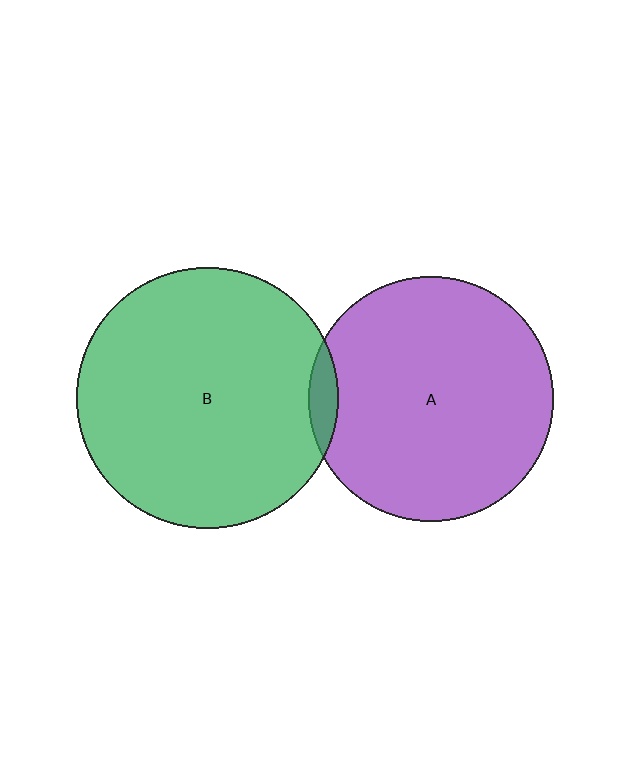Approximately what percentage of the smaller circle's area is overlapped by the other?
Approximately 5%.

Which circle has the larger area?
Circle B (green).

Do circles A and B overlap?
Yes.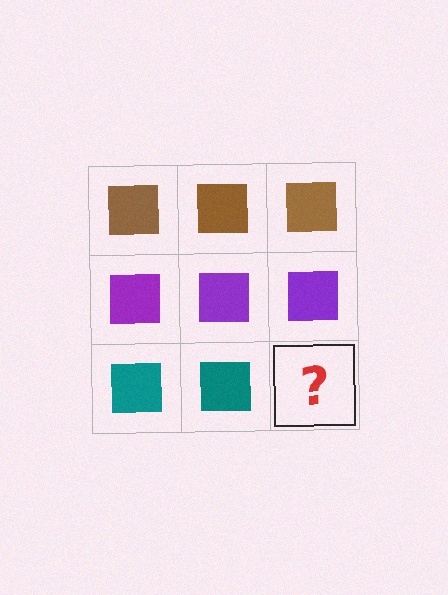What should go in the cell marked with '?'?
The missing cell should contain a teal square.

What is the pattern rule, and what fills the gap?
The rule is that each row has a consistent color. The gap should be filled with a teal square.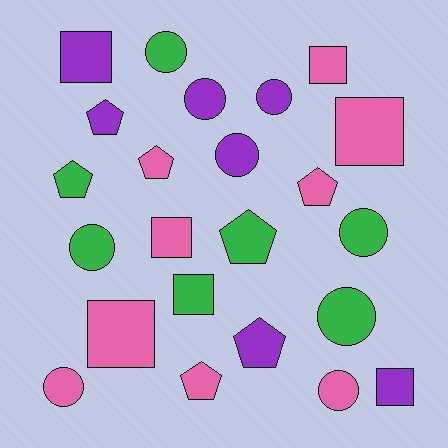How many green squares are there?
There is 1 green square.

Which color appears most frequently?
Pink, with 9 objects.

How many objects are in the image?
There are 23 objects.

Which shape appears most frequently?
Circle, with 9 objects.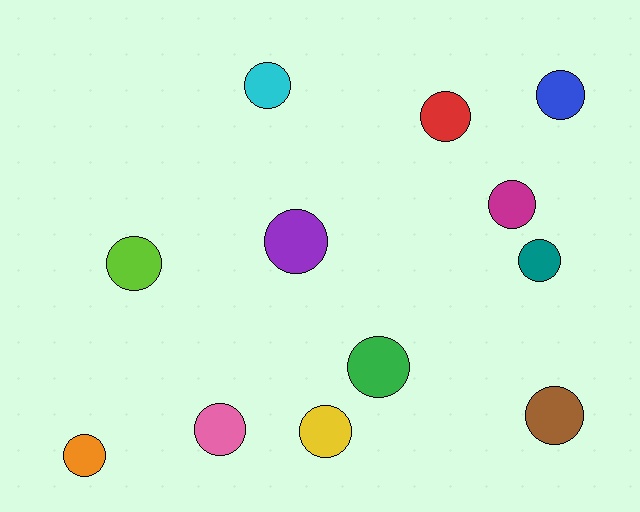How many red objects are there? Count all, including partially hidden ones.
There is 1 red object.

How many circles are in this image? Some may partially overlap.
There are 12 circles.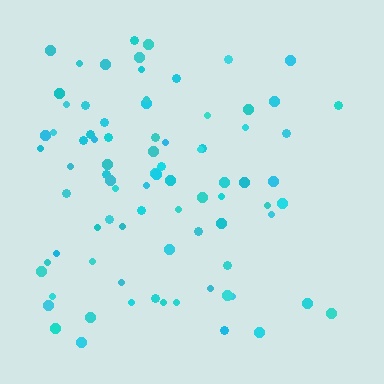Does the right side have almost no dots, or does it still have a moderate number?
Still a moderate number, just noticeably fewer than the left.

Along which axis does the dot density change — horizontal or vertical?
Horizontal.